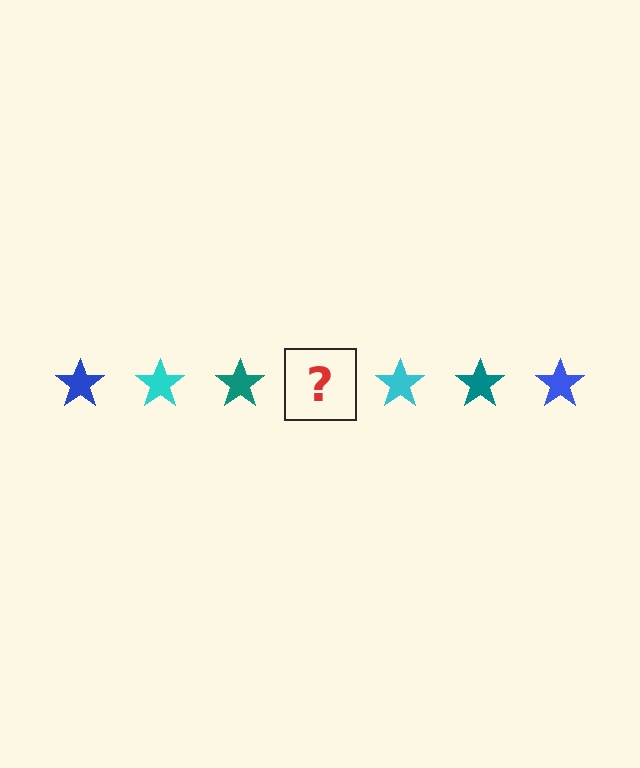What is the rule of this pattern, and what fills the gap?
The rule is that the pattern cycles through blue, cyan, teal stars. The gap should be filled with a blue star.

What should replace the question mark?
The question mark should be replaced with a blue star.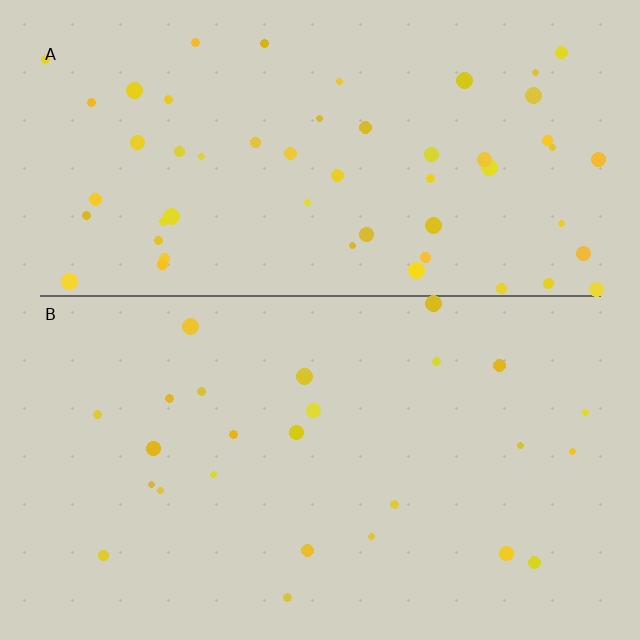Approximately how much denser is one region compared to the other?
Approximately 2.2× — region A over region B.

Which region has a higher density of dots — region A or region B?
A (the top).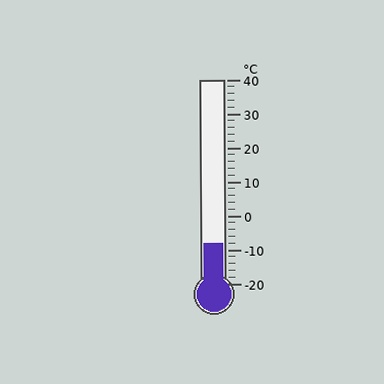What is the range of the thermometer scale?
The thermometer scale ranges from -20°C to 40°C.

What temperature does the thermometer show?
The thermometer shows approximately -8°C.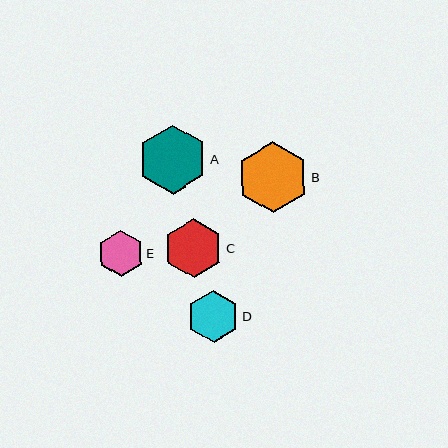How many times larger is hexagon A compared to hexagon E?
Hexagon A is approximately 1.5 times the size of hexagon E.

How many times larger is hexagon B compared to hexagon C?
Hexagon B is approximately 1.2 times the size of hexagon C.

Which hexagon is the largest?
Hexagon B is the largest with a size of approximately 71 pixels.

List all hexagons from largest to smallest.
From largest to smallest: B, A, C, D, E.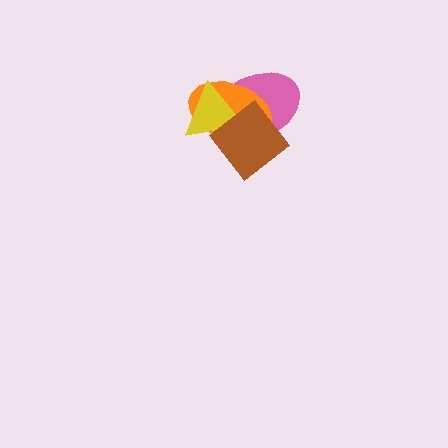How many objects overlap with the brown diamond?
3 objects overlap with the brown diamond.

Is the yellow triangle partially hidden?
Yes, it is partially covered by another shape.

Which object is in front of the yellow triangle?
The brown diamond is in front of the yellow triangle.